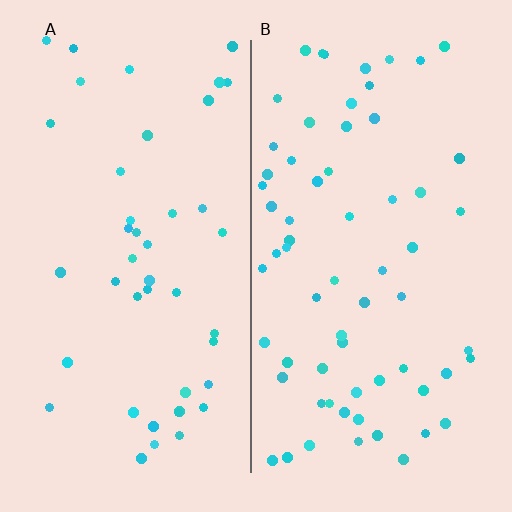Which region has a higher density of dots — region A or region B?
B (the right).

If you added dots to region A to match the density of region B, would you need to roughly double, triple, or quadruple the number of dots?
Approximately double.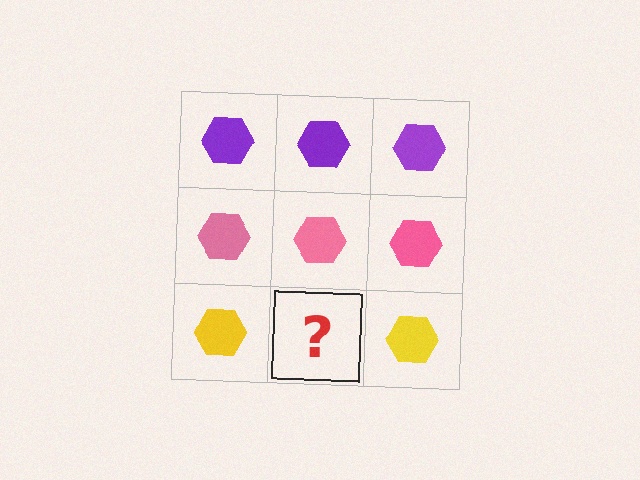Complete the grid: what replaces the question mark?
The question mark should be replaced with a yellow hexagon.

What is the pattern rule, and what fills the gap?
The rule is that each row has a consistent color. The gap should be filled with a yellow hexagon.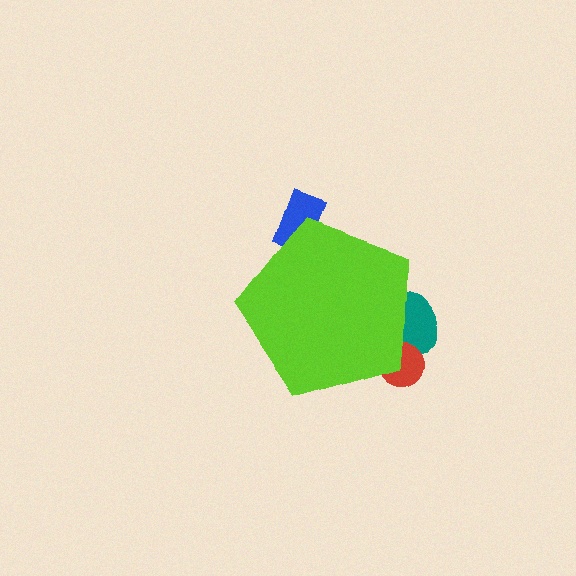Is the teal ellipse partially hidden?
Yes, the teal ellipse is partially hidden behind the lime pentagon.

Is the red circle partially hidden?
Yes, the red circle is partially hidden behind the lime pentagon.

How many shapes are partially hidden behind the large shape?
3 shapes are partially hidden.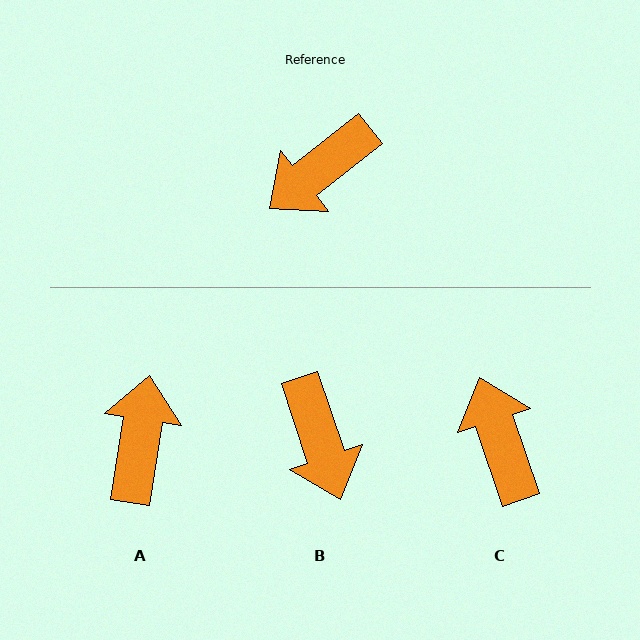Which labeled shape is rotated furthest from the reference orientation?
A, about 137 degrees away.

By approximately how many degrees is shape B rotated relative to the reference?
Approximately 70 degrees counter-clockwise.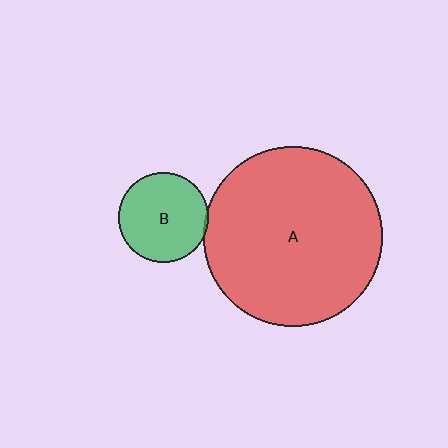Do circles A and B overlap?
Yes.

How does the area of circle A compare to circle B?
Approximately 4.0 times.